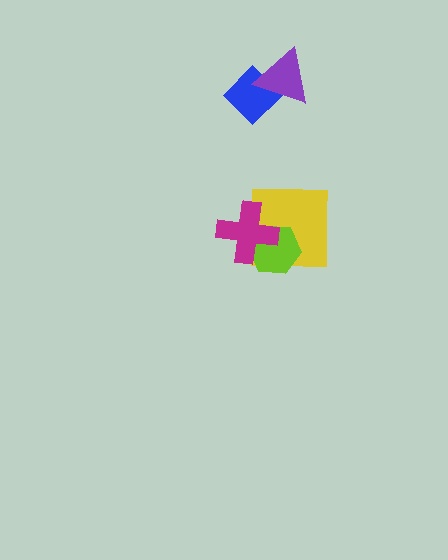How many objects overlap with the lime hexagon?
2 objects overlap with the lime hexagon.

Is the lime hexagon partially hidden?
Yes, it is partially covered by another shape.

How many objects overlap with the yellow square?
2 objects overlap with the yellow square.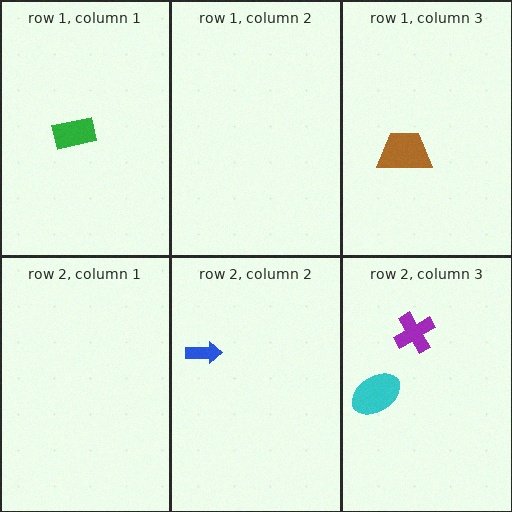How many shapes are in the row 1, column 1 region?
1.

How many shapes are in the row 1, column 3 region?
1.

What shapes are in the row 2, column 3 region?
The purple cross, the cyan ellipse.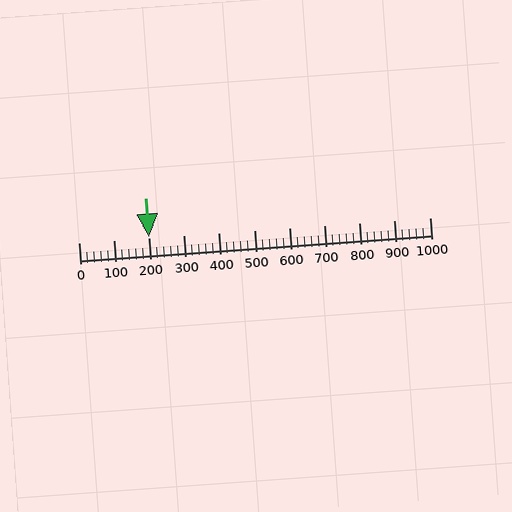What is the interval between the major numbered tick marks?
The major tick marks are spaced 100 units apart.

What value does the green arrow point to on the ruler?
The green arrow points to approximately 200.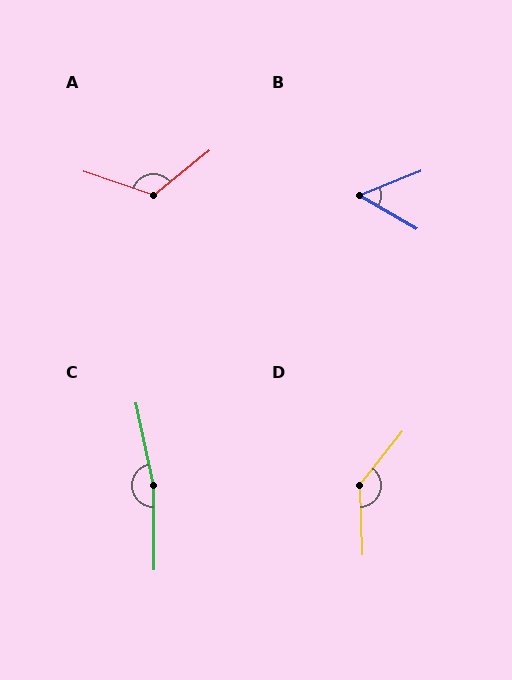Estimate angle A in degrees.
Approximately 122 degrees.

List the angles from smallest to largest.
B (51°), A (122°), D (139°), C (168°).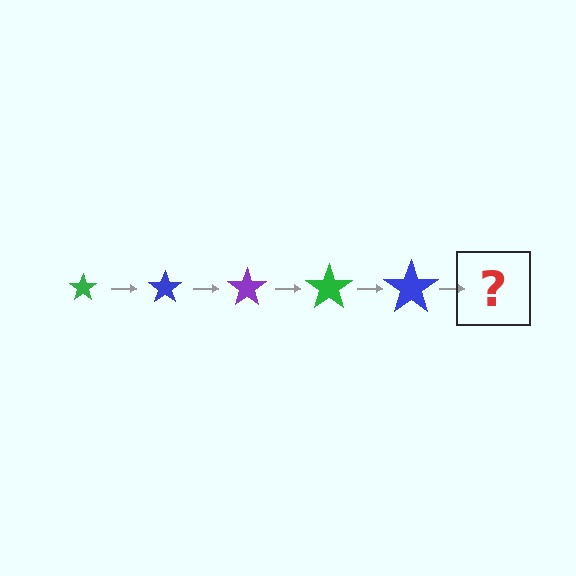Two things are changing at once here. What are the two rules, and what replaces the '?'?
The two rules are that the star grows larger each step and the color cycles through green, blue, and purple. The '?' should be a purple star, larger than the previous one.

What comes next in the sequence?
The next element should be a purple star, larger than the previous one.